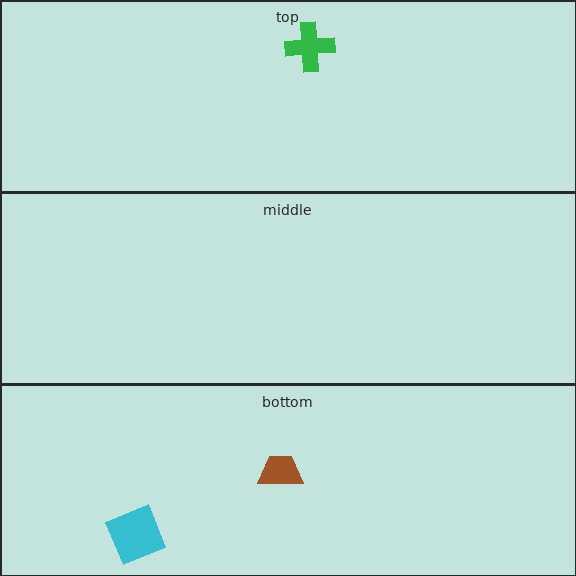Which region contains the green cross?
The top region.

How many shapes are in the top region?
1.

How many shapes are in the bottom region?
2.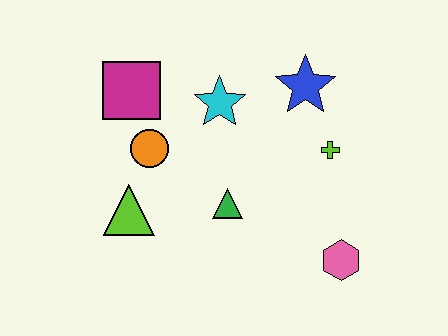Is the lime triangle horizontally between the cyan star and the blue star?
No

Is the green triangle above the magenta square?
No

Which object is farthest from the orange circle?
The pink hexagon is farthest from the orange circle.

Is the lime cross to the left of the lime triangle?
No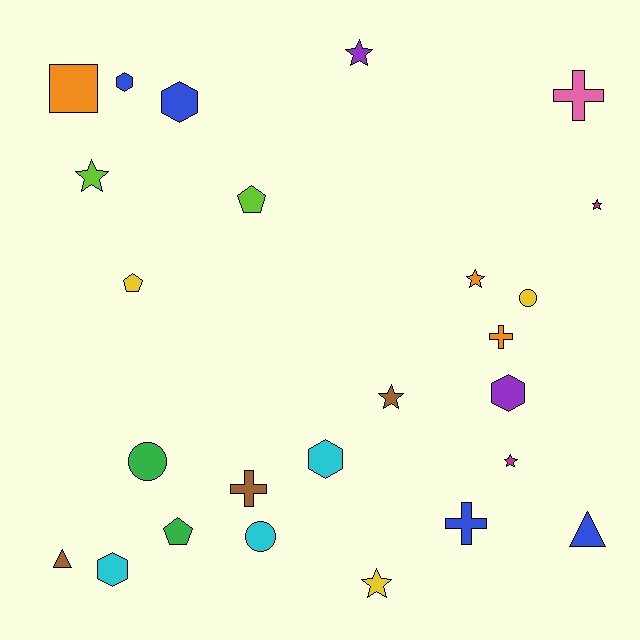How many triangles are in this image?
There are 2 triangles.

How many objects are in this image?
There are 25 objects.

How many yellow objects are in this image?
There are 3 yellow objects.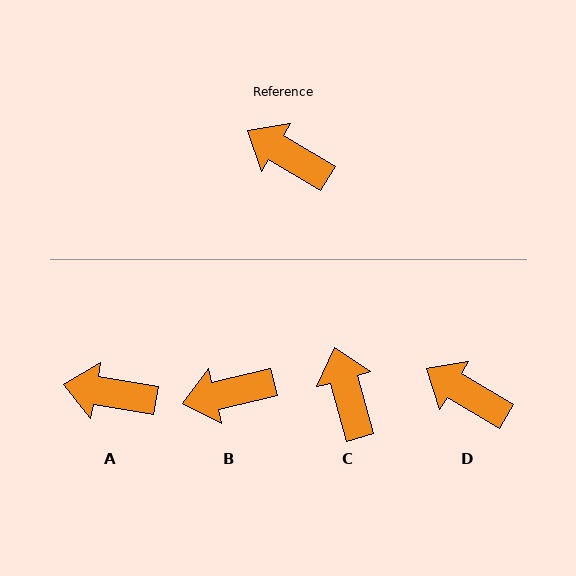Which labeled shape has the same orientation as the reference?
D.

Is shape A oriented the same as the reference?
No, it is off by about 21 degrees.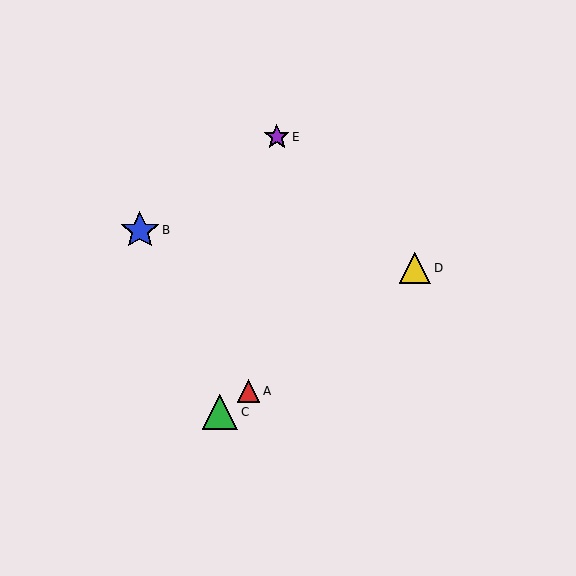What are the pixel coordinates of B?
Object B is at (140, 230).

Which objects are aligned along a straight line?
Objects A, C, D are aligned along a straight line.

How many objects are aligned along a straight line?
3 objects (A, C, D) are aligned along a straight line.